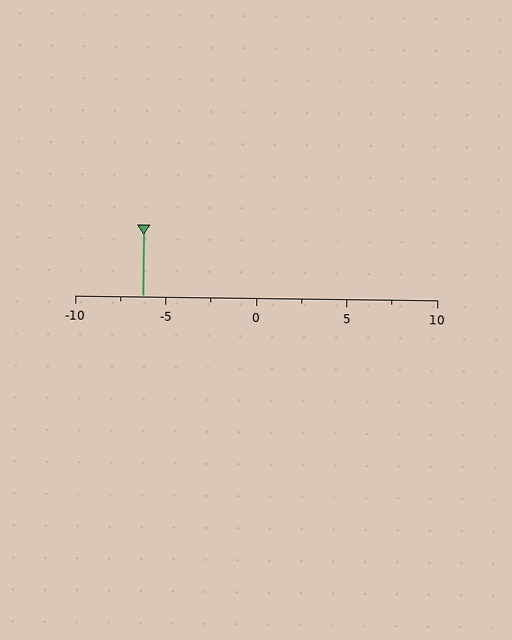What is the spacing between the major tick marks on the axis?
The major ticks are spaced 5 apart.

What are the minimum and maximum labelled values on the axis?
The axis runs from -10 to 10.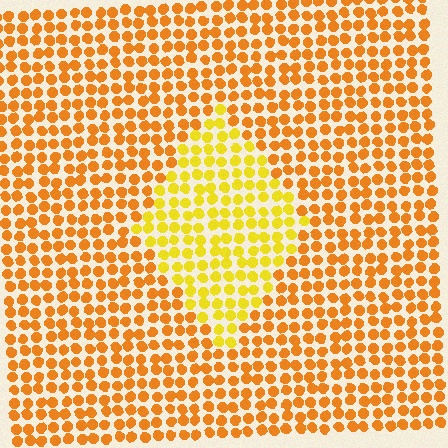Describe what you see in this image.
The image is filled with small orange elements in a uniform arrangement. A diamond-shaped region is visible where the elements are tinted to a slightly different hue, forming a subtle color boundary.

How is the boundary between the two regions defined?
The boundary is defined purely by a slight shift in hue (about 27 degrees). Spacing, size, and orientation are identical on both sides.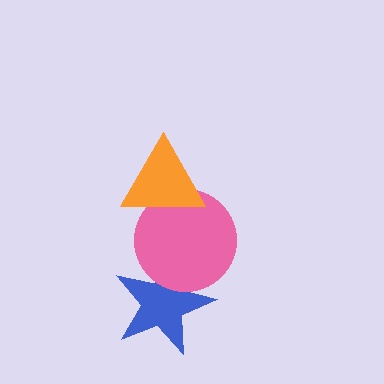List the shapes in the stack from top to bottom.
From top to bottom: the orange triangle, the pink circle, the blue star.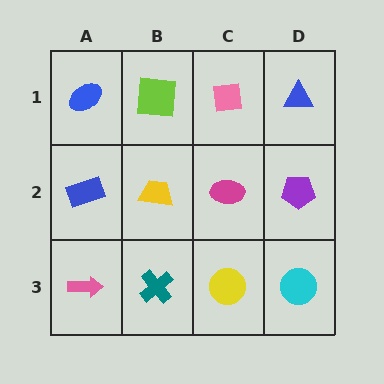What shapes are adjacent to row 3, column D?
A purple pentagon (row 2, column D), a yellow circle (row 3, column C).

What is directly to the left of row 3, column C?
A teal cross.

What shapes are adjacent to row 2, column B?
A lime square (row 1, column B), a teal cross (row 3, column B), a blue rectangle (row 2, column A), a magenta ellipse (row 2, column C).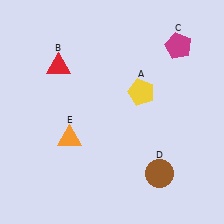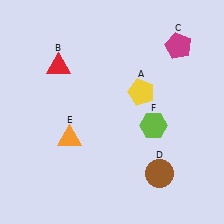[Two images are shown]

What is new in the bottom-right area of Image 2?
A lime hexagon (F) was added in the bottom-right area of Image 2.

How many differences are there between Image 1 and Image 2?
There is 1 difference between the two images.